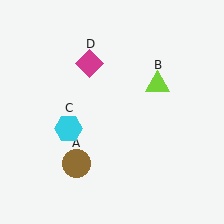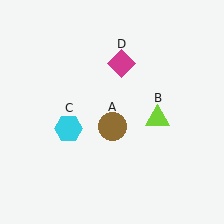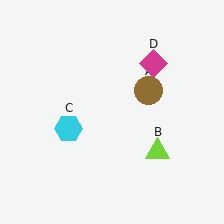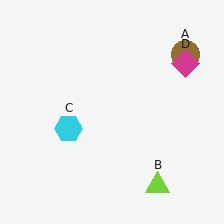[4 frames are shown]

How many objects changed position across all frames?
3 objects changed position: brown circle (object A), lime triangle (object B), magenta diamond (object D).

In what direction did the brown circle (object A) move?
The brown circle (object A) moved up and to the right.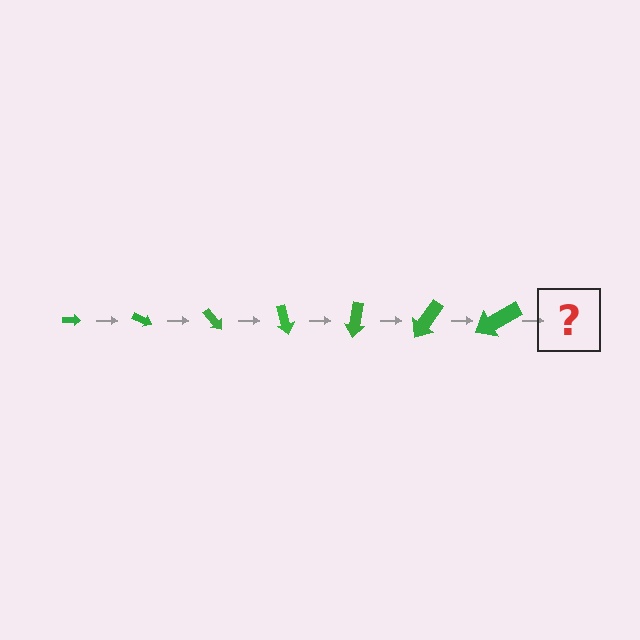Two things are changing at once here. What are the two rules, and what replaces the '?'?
The two rules are that the arrow grows larger each step and it rotates 25 degrees each step. The '?' should be an arrow, larger than the previous one and rotated 175 degrees from the start.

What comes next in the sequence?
The next element should be an arrow, larger than the previous one and rotated 175 degrees from the start.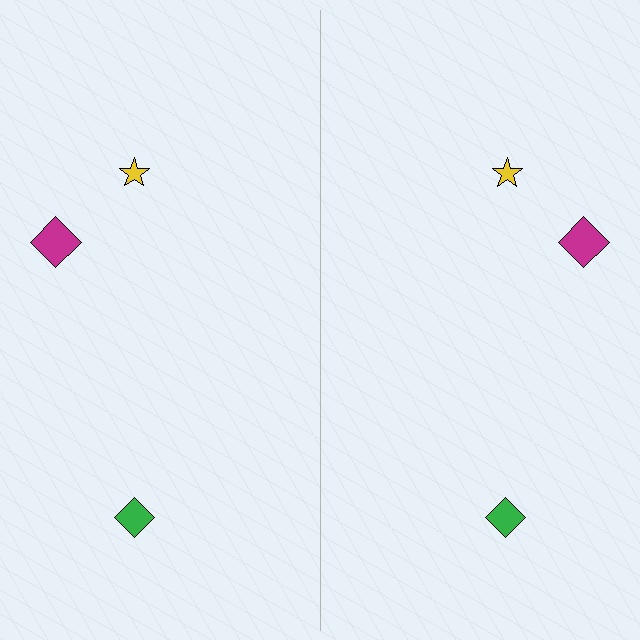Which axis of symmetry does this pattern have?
The pattern has a vertical axis of symmetry running through the center of the image.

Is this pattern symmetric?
Yes, this pattern has bilateral (reflection) symmetry.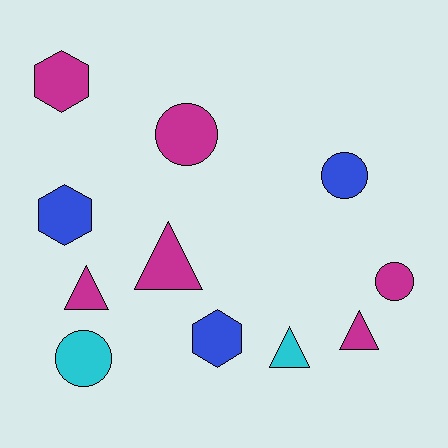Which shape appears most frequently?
Circle, with 4 objects.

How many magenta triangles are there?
There are 3 magenta triangles.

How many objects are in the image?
There are 11 objects.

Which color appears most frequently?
Magenta, with 6 objects.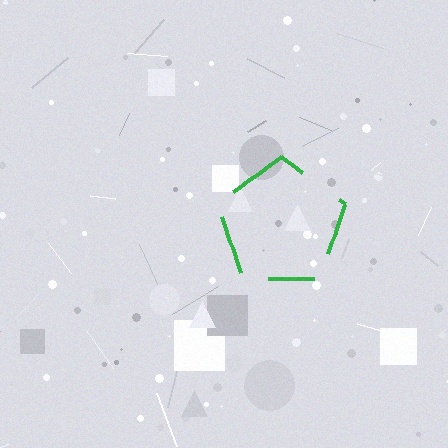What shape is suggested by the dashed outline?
The dashed outline suggests a pentagon.